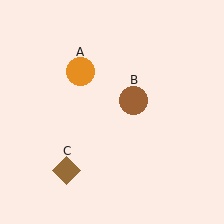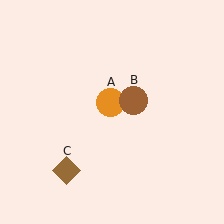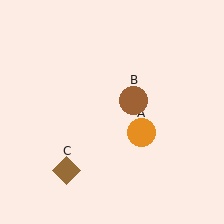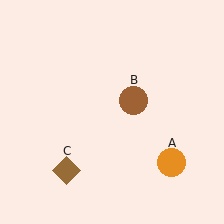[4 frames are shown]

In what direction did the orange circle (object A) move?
The orange circle (object A) moved down and to the right.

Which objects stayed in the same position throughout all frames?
Brown circle (object B) and brown diamond (object C) remained stationary.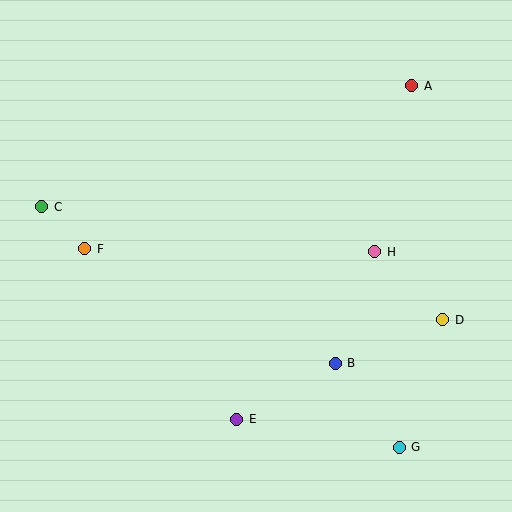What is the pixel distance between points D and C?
The distance between D and C is 416 pixels.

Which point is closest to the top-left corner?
Point C is closest to the top-left corner.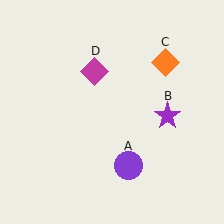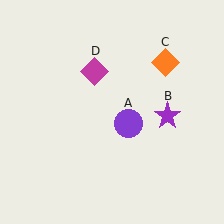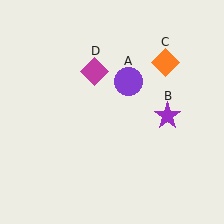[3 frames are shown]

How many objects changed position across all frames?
1 object changed position: purple circle (object A).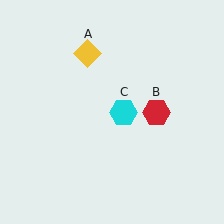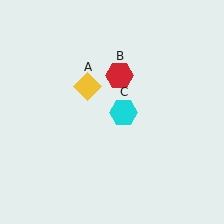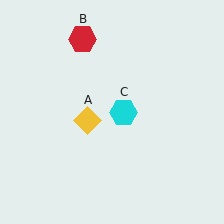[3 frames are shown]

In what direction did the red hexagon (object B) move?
The red hexagon (object B) moved up and to the left.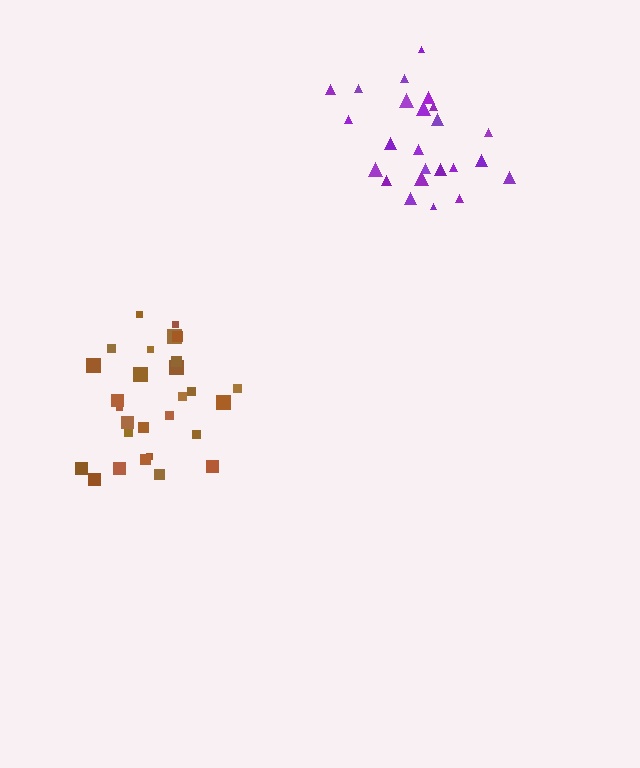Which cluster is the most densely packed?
Purple.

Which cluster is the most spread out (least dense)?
Brown.